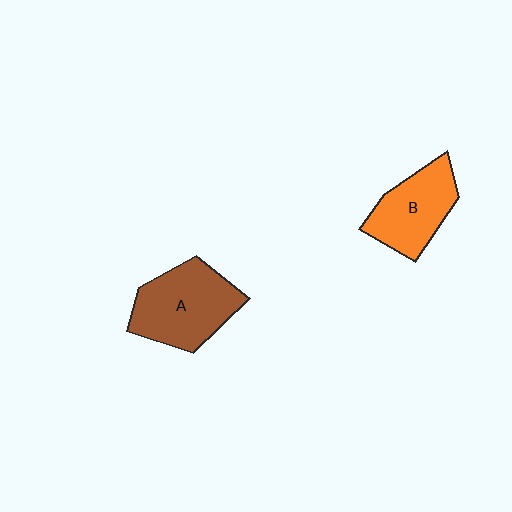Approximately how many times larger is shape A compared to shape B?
Approximately 1.2 times.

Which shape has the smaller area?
Shape B (orange).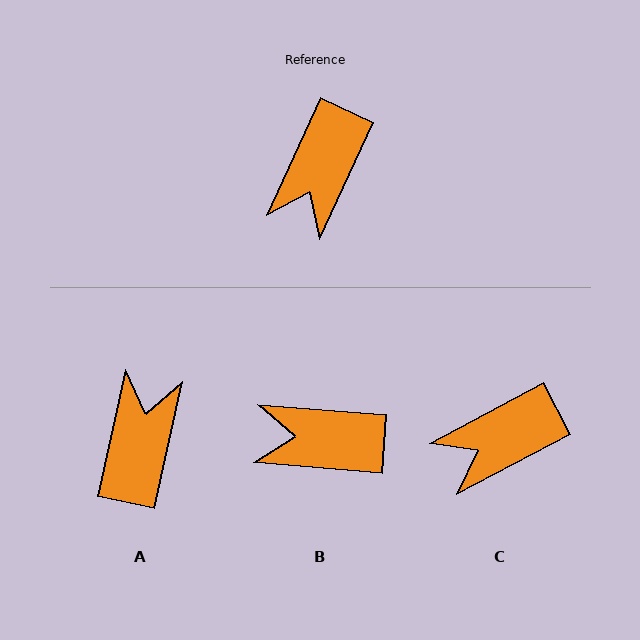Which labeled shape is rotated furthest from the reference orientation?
A, about 167 degrees away.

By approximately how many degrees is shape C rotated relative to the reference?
Approximately 37 degrees clockwise.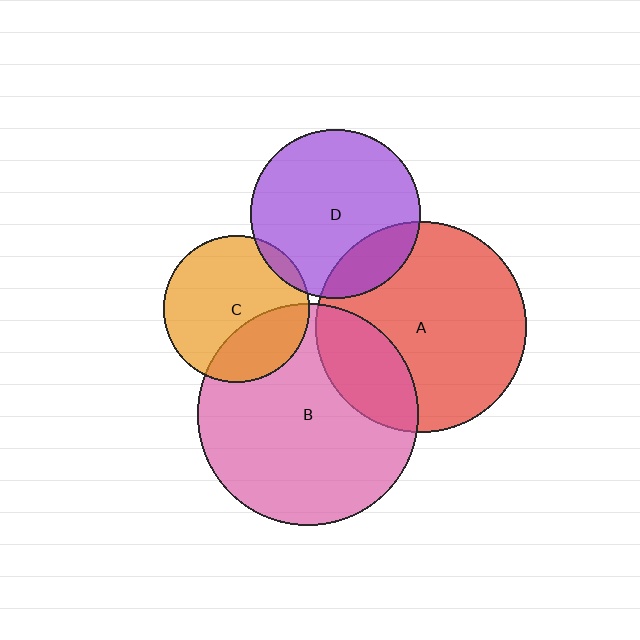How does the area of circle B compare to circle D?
Approximately 1.7 times.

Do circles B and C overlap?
Yes.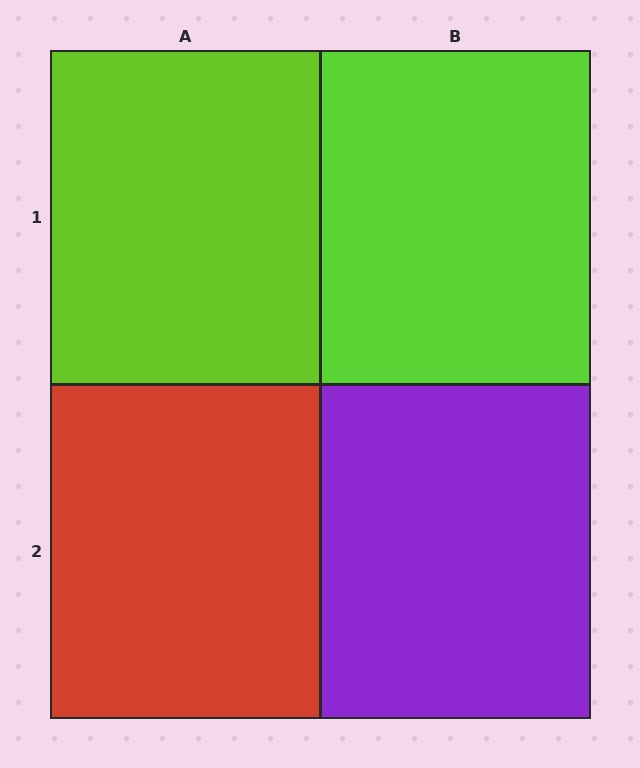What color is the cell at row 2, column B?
Purple.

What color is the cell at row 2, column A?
Red.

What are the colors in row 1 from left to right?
Lime, lime.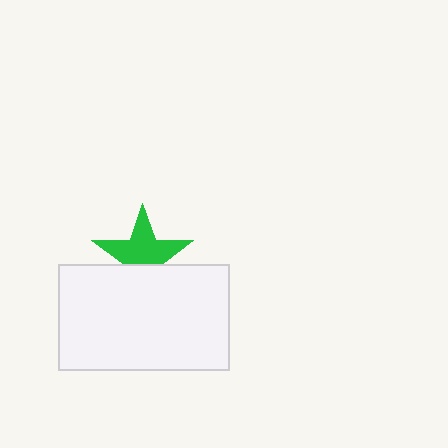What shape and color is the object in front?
The object in front is a white rectangle.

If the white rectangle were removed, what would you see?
You would see the complete green star.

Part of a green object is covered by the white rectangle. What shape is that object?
It is a star.